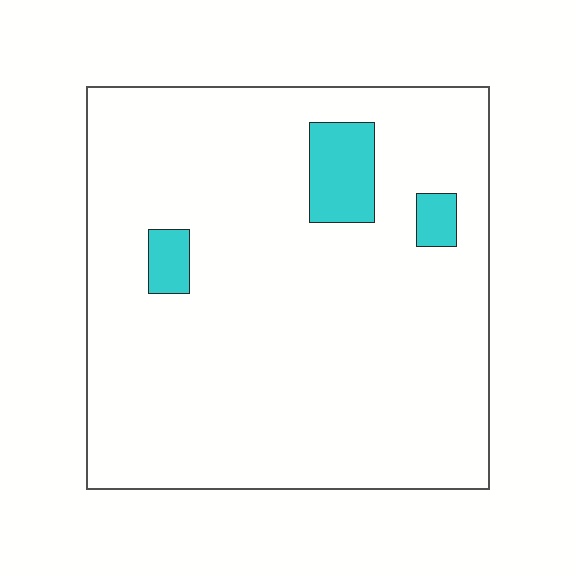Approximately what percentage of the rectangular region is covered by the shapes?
Approximately 5%.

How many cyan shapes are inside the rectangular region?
3.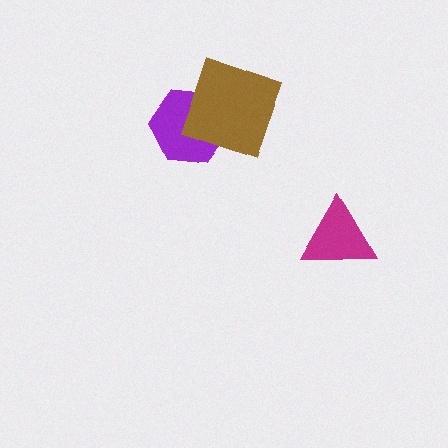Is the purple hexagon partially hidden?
Yes, it is partially covered by another shape.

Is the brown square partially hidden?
No, no other shape covers it.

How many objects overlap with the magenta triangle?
0 objects overlap with the magenta triangle.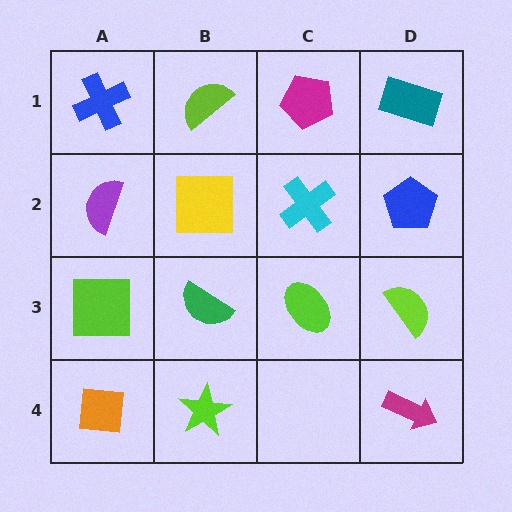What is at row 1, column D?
A teal rectangle.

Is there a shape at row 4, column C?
No, that cell is empty.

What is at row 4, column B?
A lime star.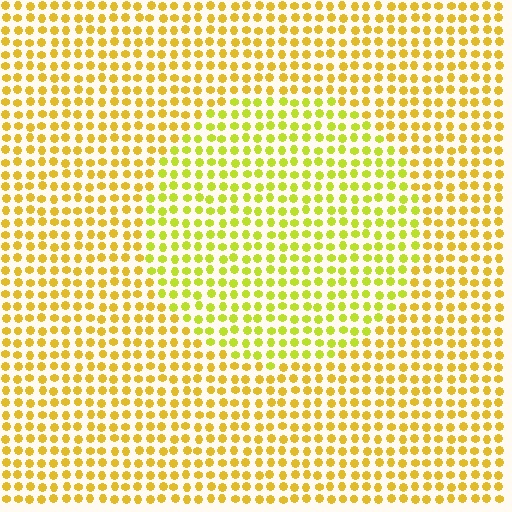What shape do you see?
I see a circle.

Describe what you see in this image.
The image is filled with small yellow elements in a uniform arrangement. A circle-shaped region is visible where the elements are tinted to a slightly different hue, forming a subtle color boundary.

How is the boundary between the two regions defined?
The boundary is defined purely by a slight shift in hue (about 25 degrees). Spacing, size, and orientation are identical on both sides.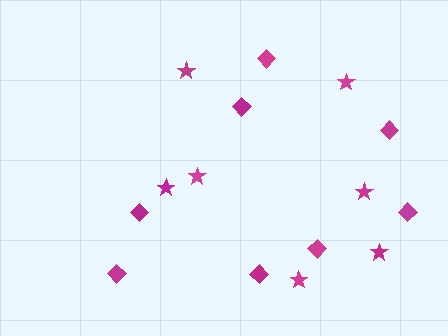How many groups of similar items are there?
There are 2 groups: one group of diamonds (8) and one group of stars (7).